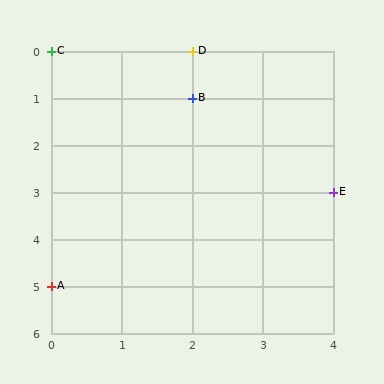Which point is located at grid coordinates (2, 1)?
Point B is at (2, 1).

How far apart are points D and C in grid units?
Points D and C are 2 columns apart.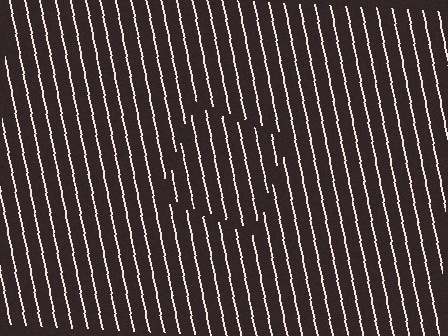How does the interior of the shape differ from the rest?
The interior of the shape contains the same grating, shifted by half a period — the contour is defined by the phase discontinuity where line-ends from the inner and outer gratings abut.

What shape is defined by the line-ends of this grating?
An illusory square. The interior of the shape contains the same grating, shifted by half a period — the contour is defined by the phase discontinuity where line-ends from the inner and outer gratings abut.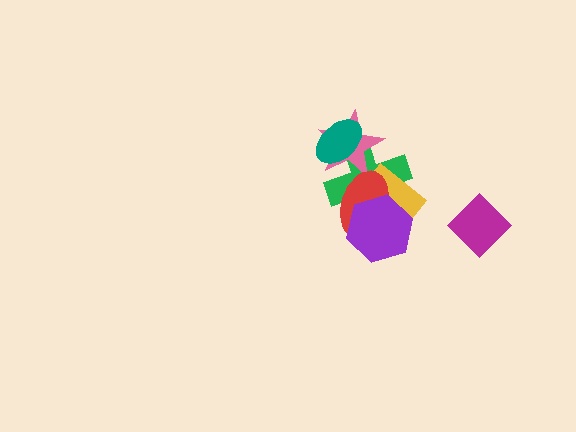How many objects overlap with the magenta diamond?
0 objects overlap with the magenta diamond.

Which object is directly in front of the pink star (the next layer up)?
The teal ellipse is directly in front of the pink star.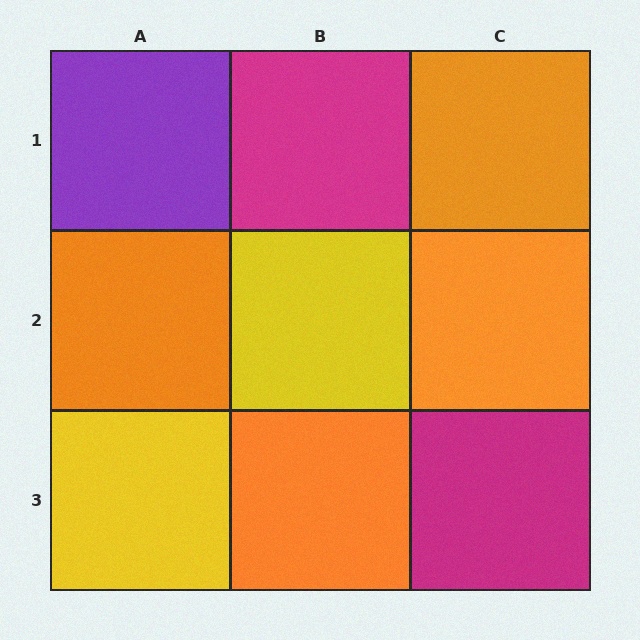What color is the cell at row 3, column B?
Orange.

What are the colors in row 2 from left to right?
Orange, yellow, orange.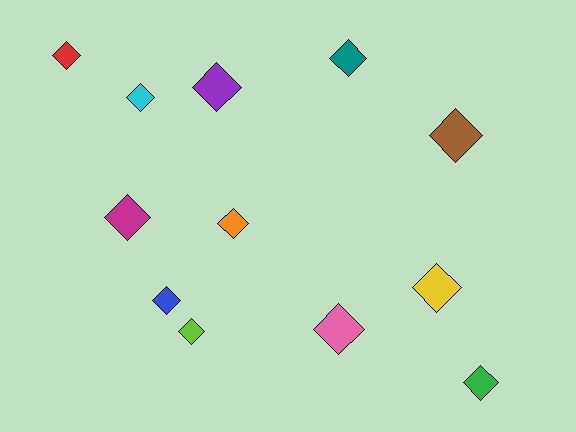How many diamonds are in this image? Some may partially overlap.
There are 12 diamonds.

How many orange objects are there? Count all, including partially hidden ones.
There is 1 orange object.